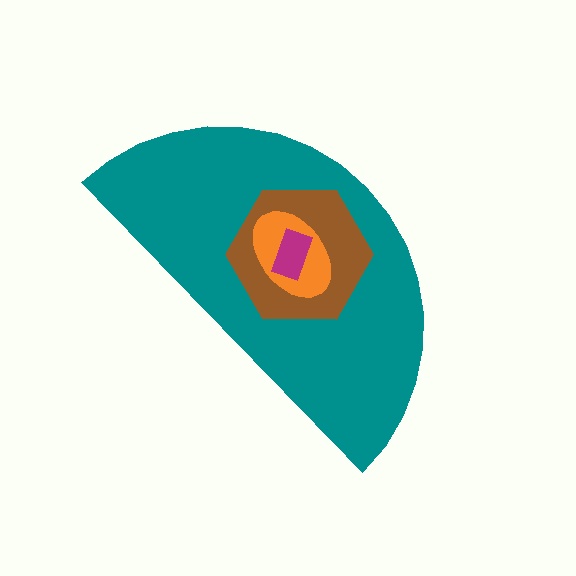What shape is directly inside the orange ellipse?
The magenta rectangle.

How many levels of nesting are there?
4.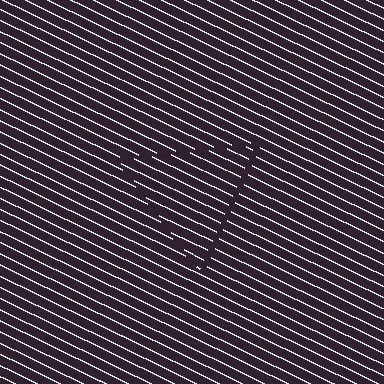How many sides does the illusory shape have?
3 sides — the line-ends trace a triangle.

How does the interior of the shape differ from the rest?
The interior of the shape contains the same grating, shifted by half a period — the contour is defined by the phase discontinuity where line-ends from the inner and outer gratings abut.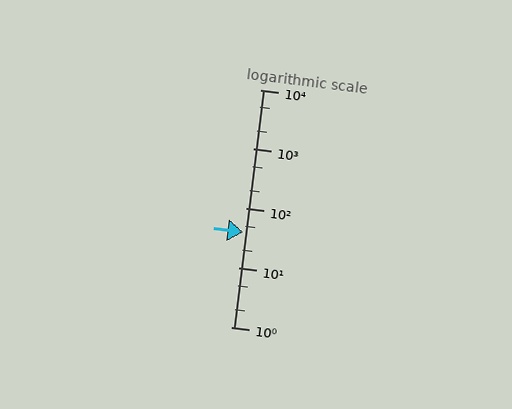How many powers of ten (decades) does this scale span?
The scale spans 4 decades, from 1 to 10000.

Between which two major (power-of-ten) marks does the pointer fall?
The pointer is between 10 and 100.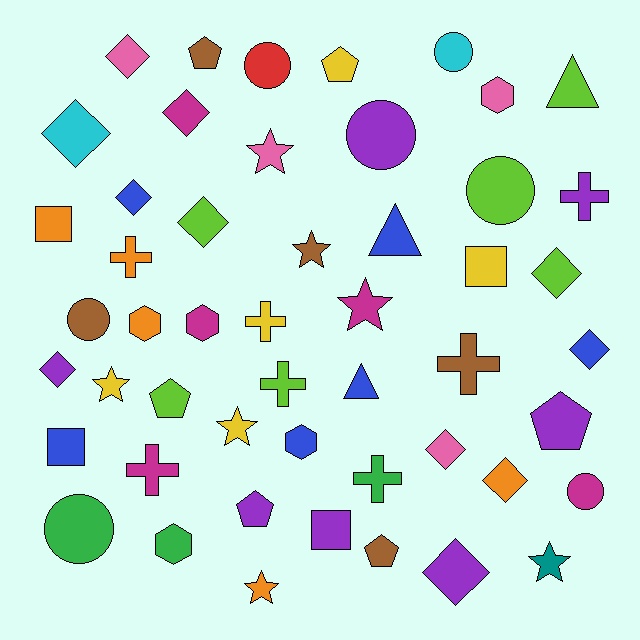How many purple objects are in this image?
There are 7 purple objects.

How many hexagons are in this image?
There are 5 hexagons.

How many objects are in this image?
There are 50 objects.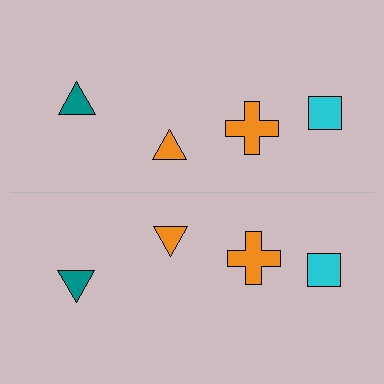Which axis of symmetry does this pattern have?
The pattern has a horizontal axis of symmetry running through the center of the image.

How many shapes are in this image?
There are 8 shapes in this image.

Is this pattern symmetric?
Yes, this pattern has bilateral (reflection) symmetry.